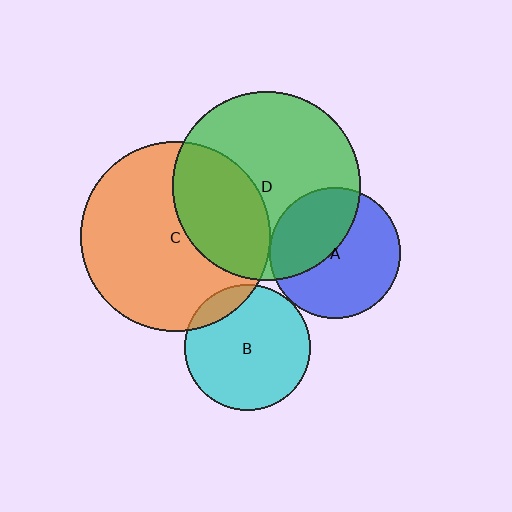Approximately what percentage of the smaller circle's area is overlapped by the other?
Approximately 10%.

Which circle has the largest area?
Circle C (orange).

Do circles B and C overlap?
Yes.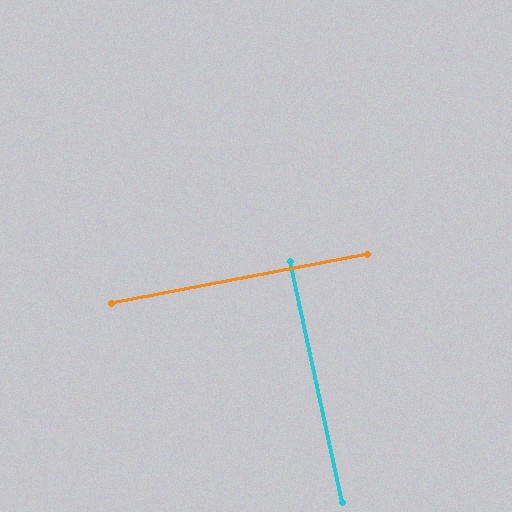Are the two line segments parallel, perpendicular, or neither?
Perpendicular — they meet at approximately 89°.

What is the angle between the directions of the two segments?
Approximately 89 degrees.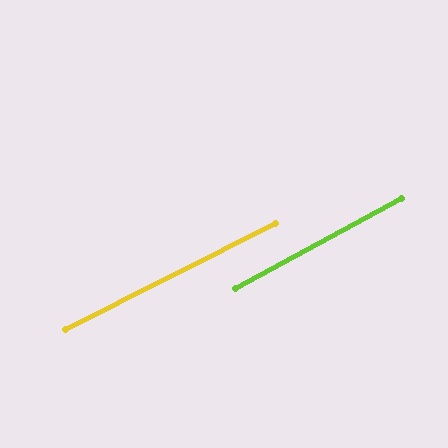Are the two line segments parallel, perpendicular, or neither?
Parallel — their directions differ by only 1.7°.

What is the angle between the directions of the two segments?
Approximately 2 degrees.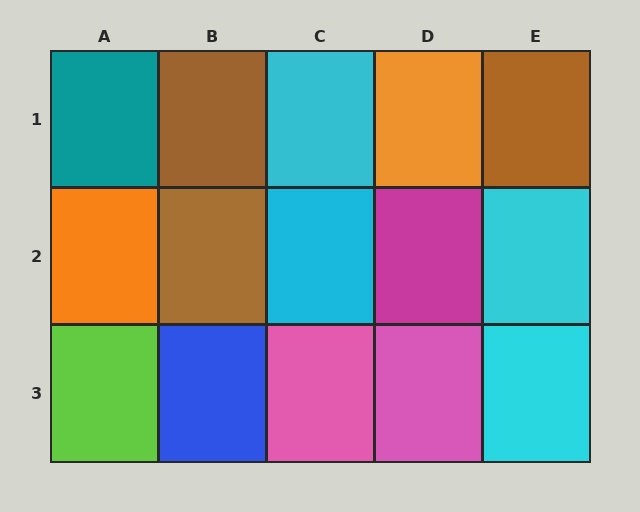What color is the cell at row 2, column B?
Brown.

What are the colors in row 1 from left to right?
Teal, brown, cyan, orange, brown.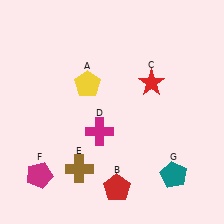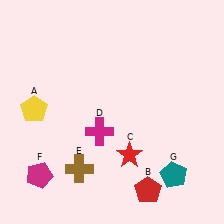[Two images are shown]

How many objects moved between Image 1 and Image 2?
3 objects moved between the two images.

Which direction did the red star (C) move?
The red star (C) moved down.